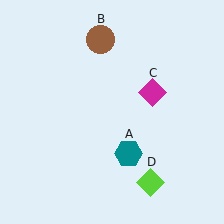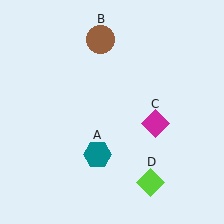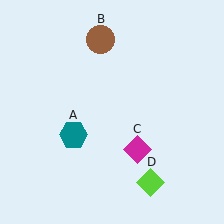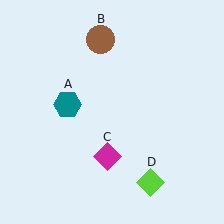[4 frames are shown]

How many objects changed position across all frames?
2 objects changed position: teal hexagon (object A), magenta diamond (object C).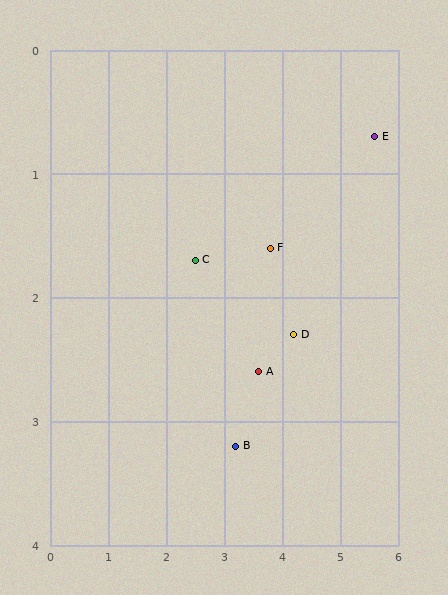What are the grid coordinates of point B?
Point B is at approximately (3.2, 3.2).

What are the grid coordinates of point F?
Point F is at approximately (3.8, 1.6).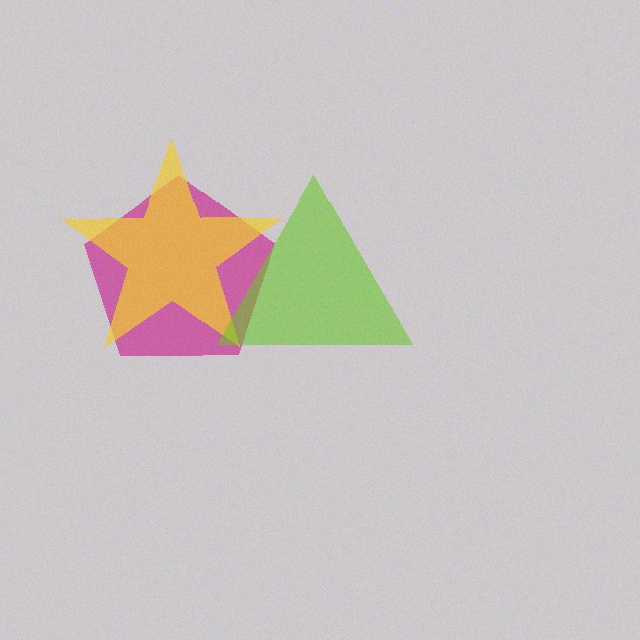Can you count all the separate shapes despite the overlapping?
Yes, there are 3 separate shapes.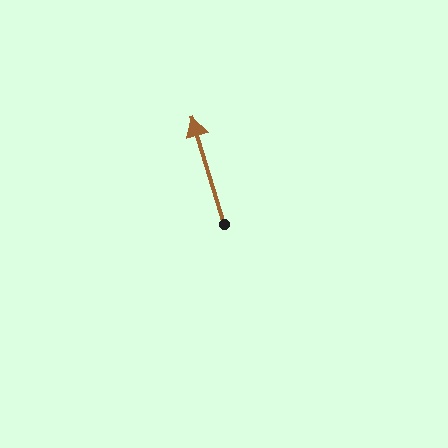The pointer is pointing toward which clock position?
Roughly 11 o'clock.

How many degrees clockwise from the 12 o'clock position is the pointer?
Approximately 343 degrees.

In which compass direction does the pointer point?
North.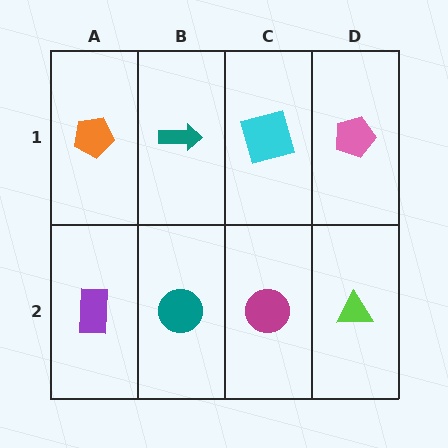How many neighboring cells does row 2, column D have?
2.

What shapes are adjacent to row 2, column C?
A cyan square (row 1, column C), a teal circle (row 2, column B), a lime triangle (row 2, column D).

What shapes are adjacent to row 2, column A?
An orange pentagon (row 1, column A), a teal circle (row 2, column B).